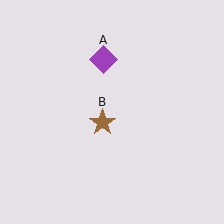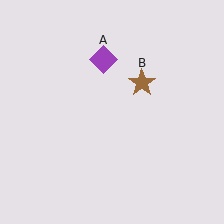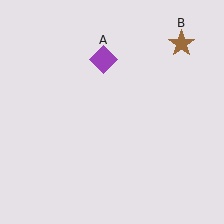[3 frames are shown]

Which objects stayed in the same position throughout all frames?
Purple diamond (object A) remained stationary.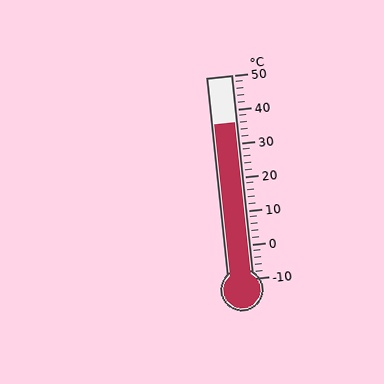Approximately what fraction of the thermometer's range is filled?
The thermometer is filled to approximately 75% of its range.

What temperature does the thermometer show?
The thermometer shows approximately 36°C.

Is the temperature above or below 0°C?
The temperature is above 0°C.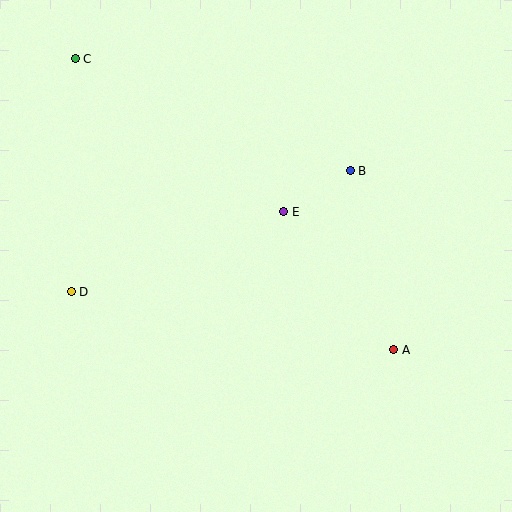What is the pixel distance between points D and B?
The distance between D and B is 304 pixels.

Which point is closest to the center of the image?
Point E at (284, 212) is closest to the center.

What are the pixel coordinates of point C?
Point C is at (75, 59).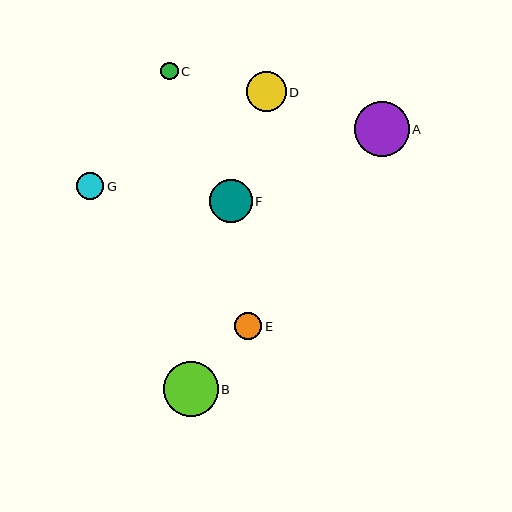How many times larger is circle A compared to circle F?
Circle A is approximately 1.3 times the size of circle F.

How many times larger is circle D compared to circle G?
Circle D is approximately 1.5 times the size of circle G.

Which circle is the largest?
Circle B is the largest with a size of approximately 55 pixels.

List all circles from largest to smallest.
From largest to smallest: B, A, F, D, G, E, C.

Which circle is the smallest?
Circle C is the smallest with a size of approximately 17 pixels.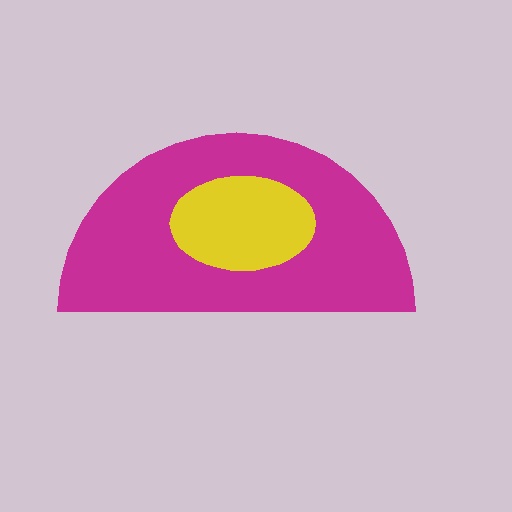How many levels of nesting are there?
2.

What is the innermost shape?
The yellow ellipse.